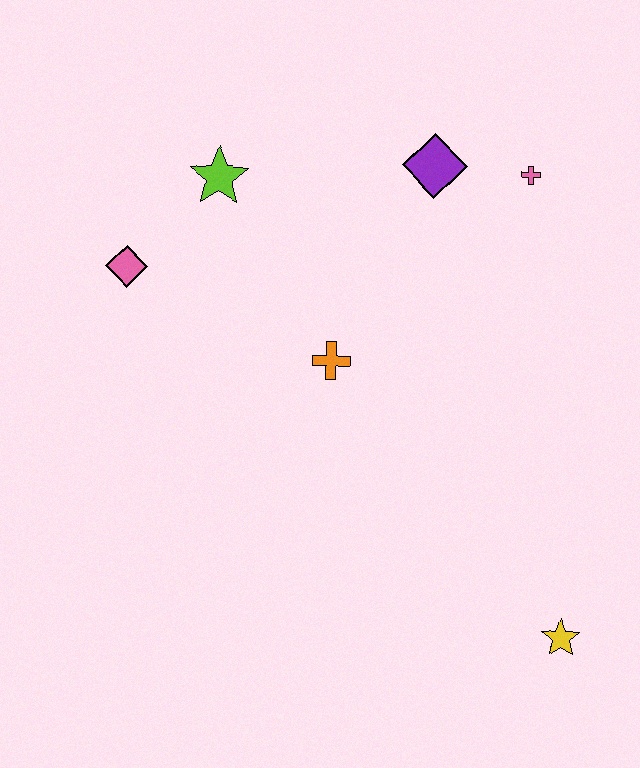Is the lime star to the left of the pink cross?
Yes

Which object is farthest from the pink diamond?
The yellow star is farthest from the pink diamond.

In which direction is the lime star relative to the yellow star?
The lime star is above the yellow star.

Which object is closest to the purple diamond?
The pink cross is closest to the purple diamond.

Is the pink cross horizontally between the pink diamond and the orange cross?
No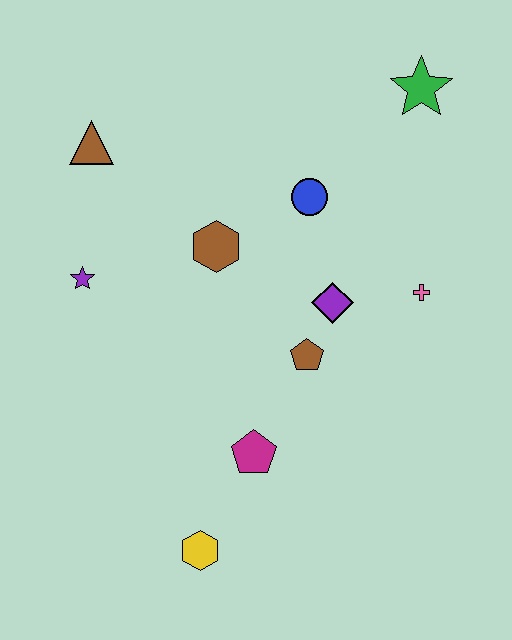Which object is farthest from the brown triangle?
The yellow hexagon is farthest from the brown triangle.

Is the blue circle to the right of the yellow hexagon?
Yes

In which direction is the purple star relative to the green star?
The purple star is to the left of the green star.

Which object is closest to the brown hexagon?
The blue circle is closest to the brown hexagon.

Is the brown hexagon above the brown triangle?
No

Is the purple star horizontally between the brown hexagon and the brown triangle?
No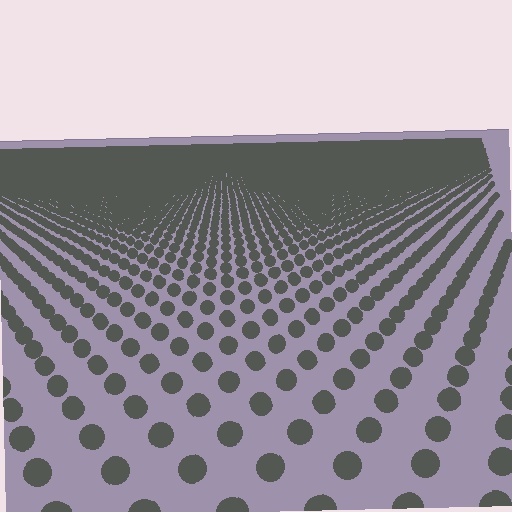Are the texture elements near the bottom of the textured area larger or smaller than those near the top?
Larger. Near the bottom, elements are closer to the viewer and appear at a bigger on-screen size.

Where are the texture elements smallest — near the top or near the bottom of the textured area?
Near the top.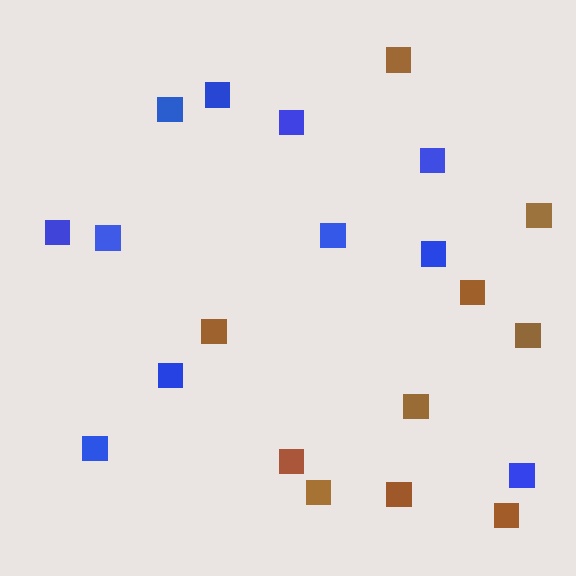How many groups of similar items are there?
There are 2 groups: one group of blue squares (11) and one group of brown squares (10).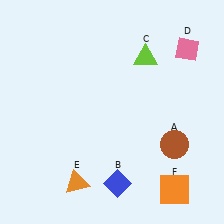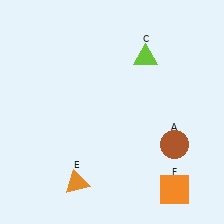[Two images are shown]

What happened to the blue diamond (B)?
The blue diamond (B) was removed in Image 2. It was in the bottom-right area of Image 1.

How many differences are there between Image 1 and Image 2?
There are 2 differences between the two images.